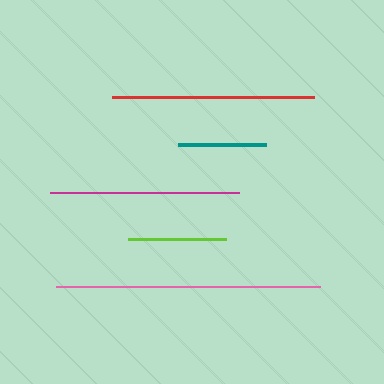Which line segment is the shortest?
The teal line is the shortest at approximately 88 pixels.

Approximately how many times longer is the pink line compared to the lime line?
The pink line is approximately 2.7 times the length of the lime line.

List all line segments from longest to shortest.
From longest to shortest: pink, red, magenta, lime, teal.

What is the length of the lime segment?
The lime segment is approximately 98 pixels long.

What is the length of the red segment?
The red segment is approximately 202 pixels long.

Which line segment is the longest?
The pink line is the longest at approximately 264 pixels.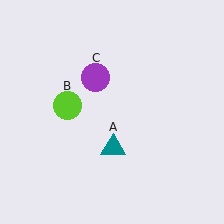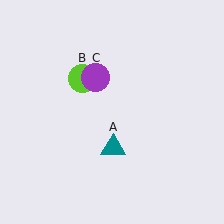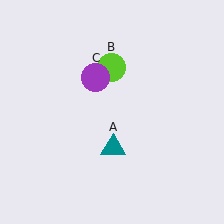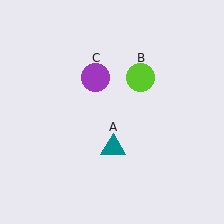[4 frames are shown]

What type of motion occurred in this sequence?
The lime circle (object B) rotated clockwise around the center of the scene.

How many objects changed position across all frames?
1 object changed position: lime circle (object B).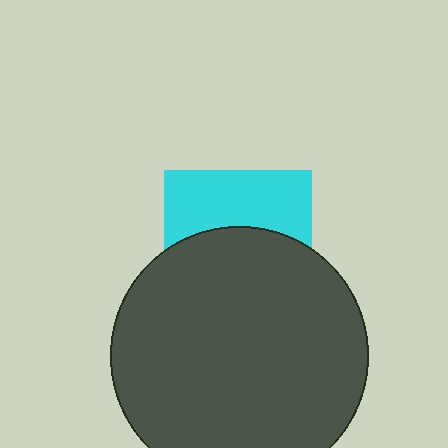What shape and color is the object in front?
The object in front is a dark gray circle.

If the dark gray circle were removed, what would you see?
You would see the complete cyan square.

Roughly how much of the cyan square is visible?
A small part of it is visible (roughly 43%).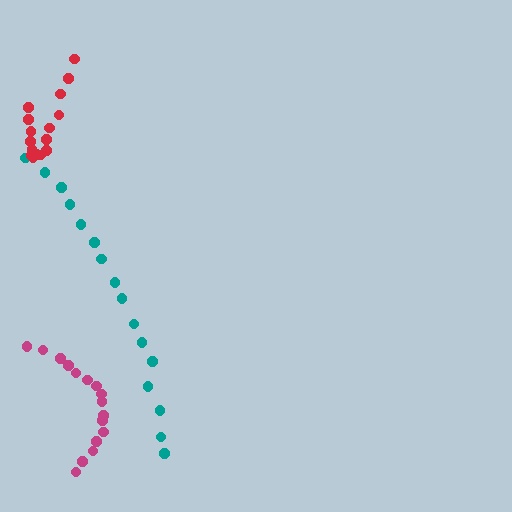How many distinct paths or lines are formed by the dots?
There are 3 distinct paths.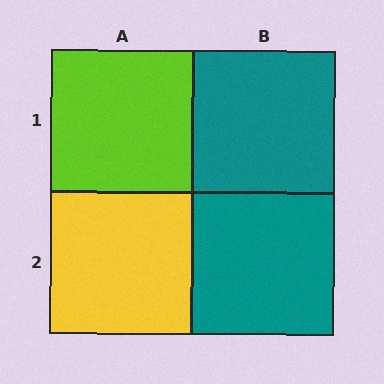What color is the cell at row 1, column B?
Teal.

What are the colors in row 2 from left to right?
Yellow, teal.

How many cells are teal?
2 cells are teal.